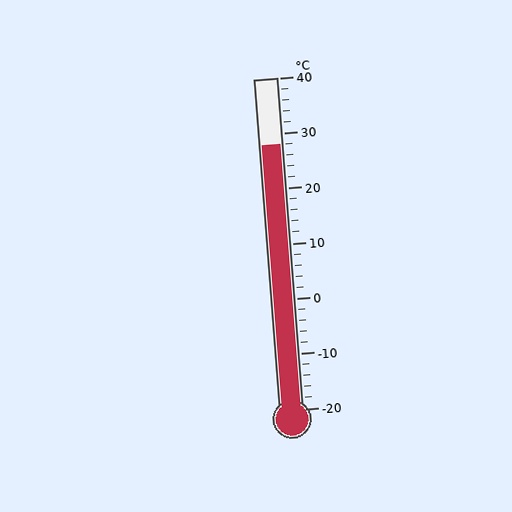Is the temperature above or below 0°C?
The temperature is above 0°C.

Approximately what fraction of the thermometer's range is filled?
The thermometer is filled to approximately 80% of its range.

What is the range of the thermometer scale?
The thermometer scale ranges from -20°C to 40°C.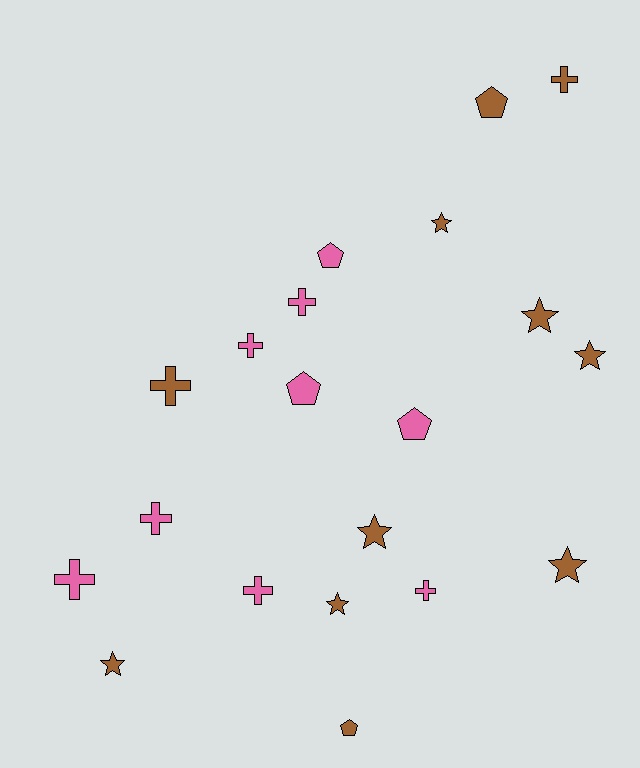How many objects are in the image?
There are 20 objects.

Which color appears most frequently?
Brown, with 11 objects.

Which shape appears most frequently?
Cross, with 8 objects.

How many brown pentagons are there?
There are 2 brown pentagons.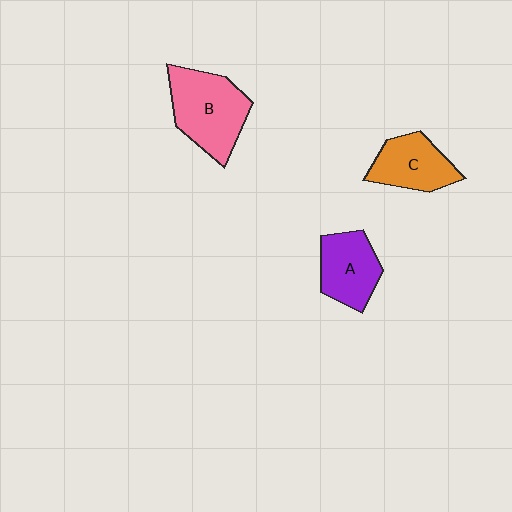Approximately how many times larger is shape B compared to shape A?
Approximately 1.4 times.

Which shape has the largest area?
Shape B (pink).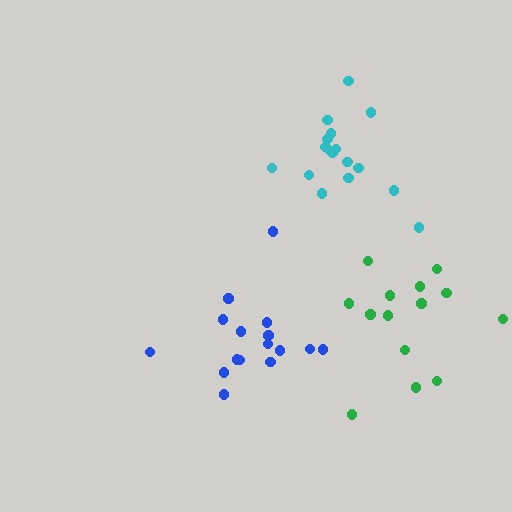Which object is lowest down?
The blue cluster is bottommost.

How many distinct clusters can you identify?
There are 3 distinct clusters.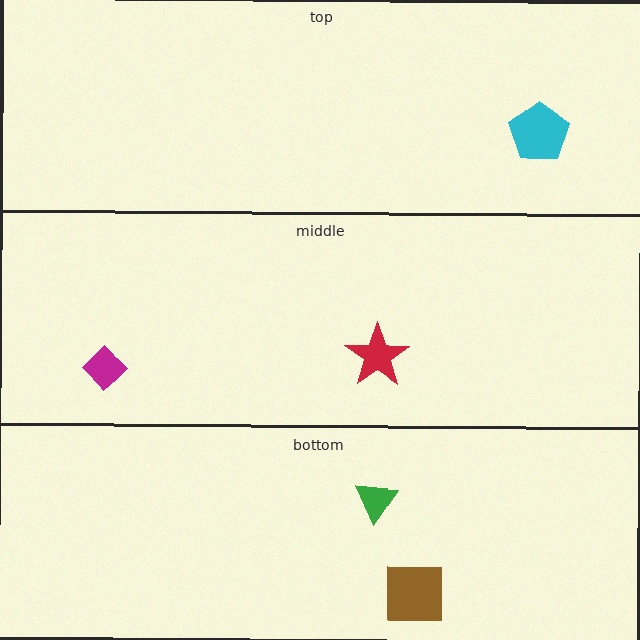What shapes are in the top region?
The cyan pentagon.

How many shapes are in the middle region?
2.